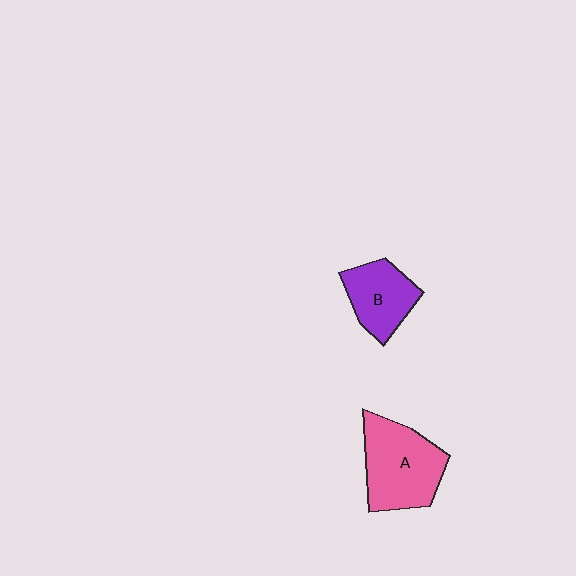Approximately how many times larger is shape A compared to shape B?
Approximately 1.5 times.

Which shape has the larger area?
Shape A (pink).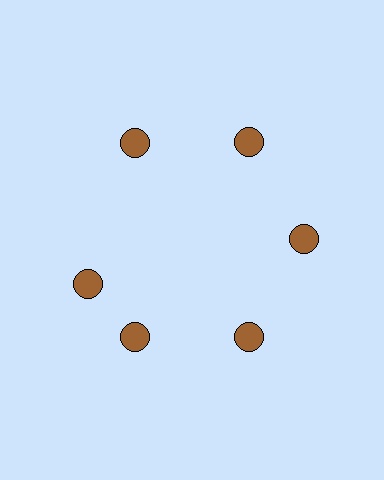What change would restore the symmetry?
The symmetry would be restored by rotating it back into even spacing with its neighbors so that all 6 circles sit at equal angles and equal distance from the center.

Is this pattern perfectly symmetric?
No. The 6 brown circles are arranged in a ring, but one element near the 9 o'clock position is rotated out of alignment along the ring, breaking the 6-fold rotational symmetry.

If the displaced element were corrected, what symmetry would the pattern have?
It would have 6-fold rotational symmetry — the pattern would map onto itself every 60 degrees.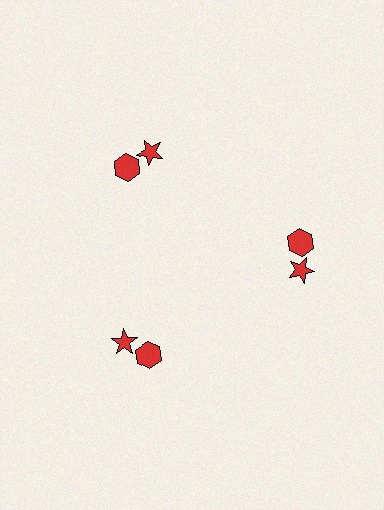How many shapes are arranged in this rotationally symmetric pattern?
There are 6 shapes, arranged in 3 groups of 2.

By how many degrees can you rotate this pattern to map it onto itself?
The pattern maps onto itself every 120 degrees of rotation.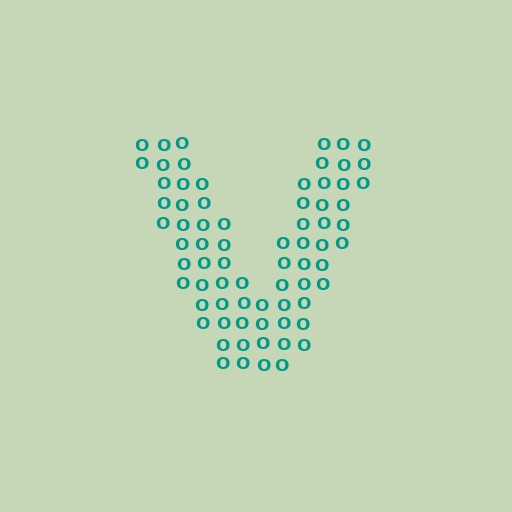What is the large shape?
The large shape is the letter V.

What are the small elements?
The small elements are letter O's.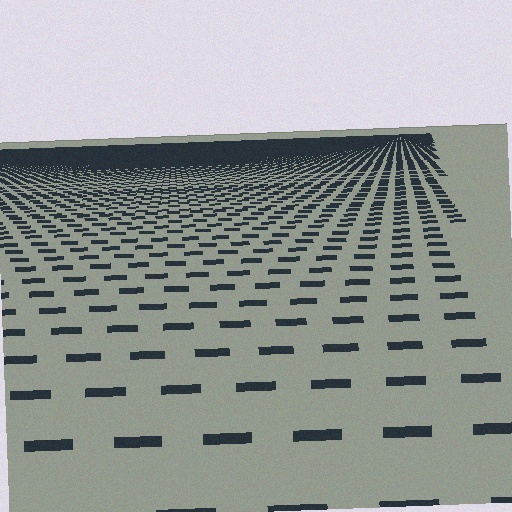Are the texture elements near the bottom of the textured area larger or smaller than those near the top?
Larger. Near the bottom, elements are closer to the viewer and appear at a bigger on-screen size.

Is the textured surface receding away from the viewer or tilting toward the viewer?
The surface is receding away from the viewer. Texture elements get smaller and denser toward the top.